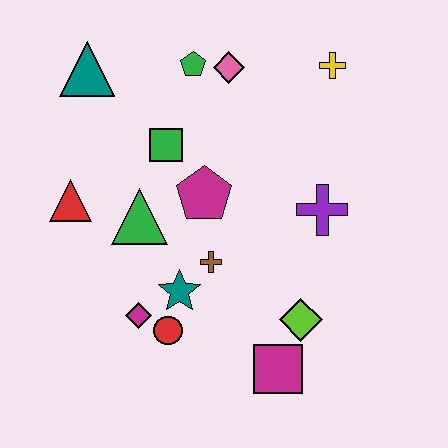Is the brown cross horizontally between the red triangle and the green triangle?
No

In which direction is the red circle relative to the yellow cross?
The red circle is below the yellow cross.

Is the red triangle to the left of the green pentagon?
Yes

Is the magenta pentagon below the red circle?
No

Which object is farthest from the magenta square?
The teal triangle is farthest from the magenta square.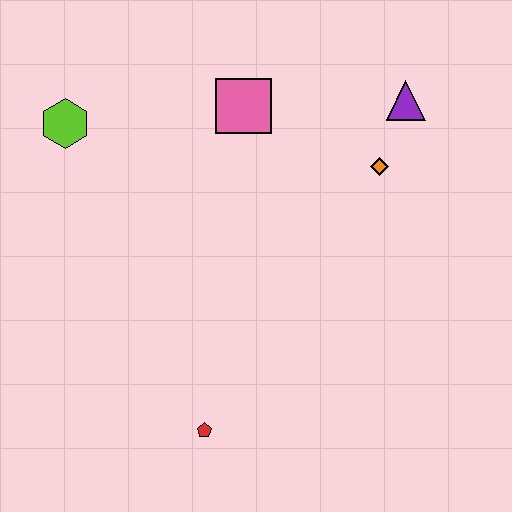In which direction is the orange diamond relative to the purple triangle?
The orange diamond is below the purple triangle.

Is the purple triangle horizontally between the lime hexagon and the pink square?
No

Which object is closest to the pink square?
The orange diamond is closest to the pink square.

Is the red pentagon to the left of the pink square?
Yes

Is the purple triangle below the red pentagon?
No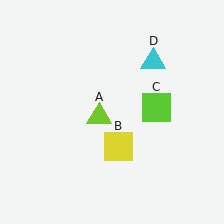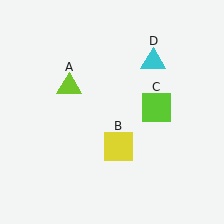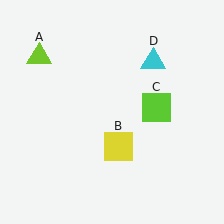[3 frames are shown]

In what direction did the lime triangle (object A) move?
The lime triangle (object A) moved up and to the left.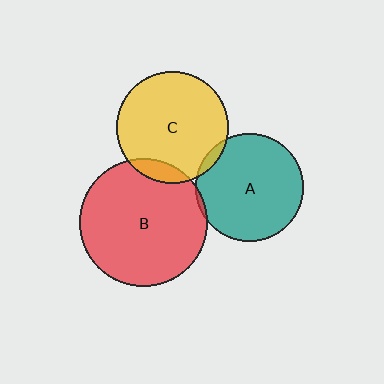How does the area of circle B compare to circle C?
Approximately 1.3 times.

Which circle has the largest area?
Circle B (red).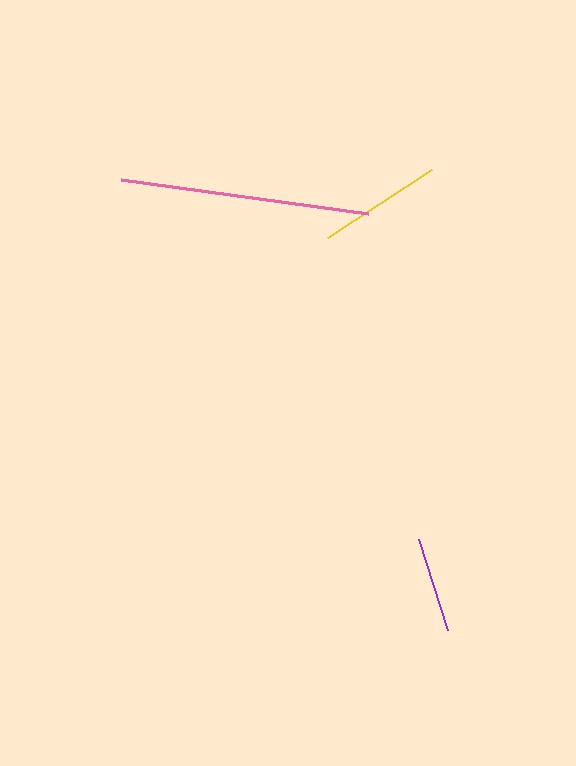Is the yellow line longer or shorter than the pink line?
The pink line is longer than the yellow line.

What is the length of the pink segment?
The pink segment is approximately 249 pixels long.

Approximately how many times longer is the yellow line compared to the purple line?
The yellow line is approximately 1.3 times the length of the purple line.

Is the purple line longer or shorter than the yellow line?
The yellow line is longer than the purple line.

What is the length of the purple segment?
The purple segment is approximately 96 pixels long.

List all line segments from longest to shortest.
From longest to shortest: pink, yellow, purple.